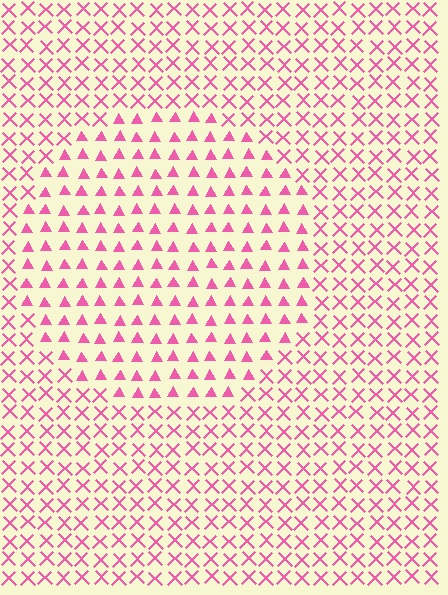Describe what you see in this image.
The image is filled with small pink elements arranged in a uniform grid. A circle-shaped region contains triangles, while the surrounding area contains X marks. The boundary is defined purely by the change in element shape.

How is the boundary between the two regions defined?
The boundary is defined by a change in element shape: triangles inside vs. X marks outside. All elements share the same color and spacing.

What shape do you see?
I see a circle.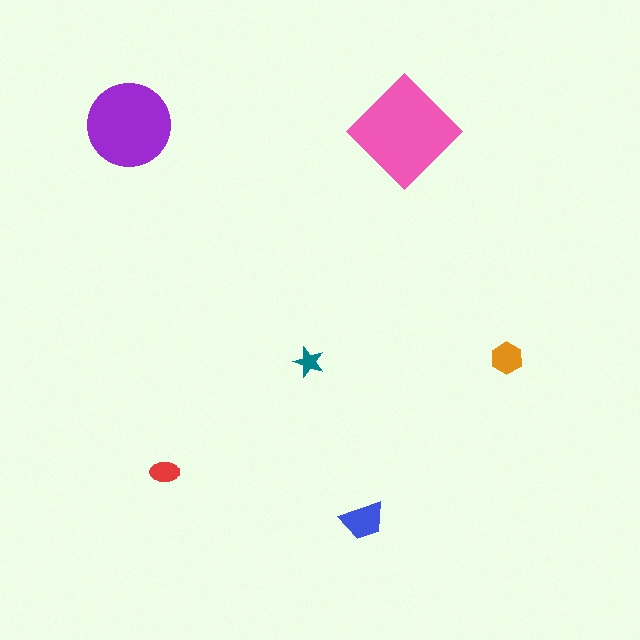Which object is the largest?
The pink diamond.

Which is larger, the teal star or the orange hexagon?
The orange hexagon.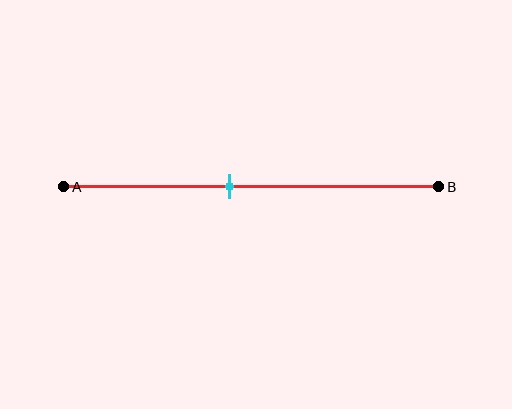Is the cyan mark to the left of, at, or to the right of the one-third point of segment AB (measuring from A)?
The cyan mark is to the right of the one-third point of segment AB.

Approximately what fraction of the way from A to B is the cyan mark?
The cyan mark is approximately 45% of the way from A to B.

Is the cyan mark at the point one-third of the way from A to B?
No, the mark is at about 45% from A, not at the 33% one-third point.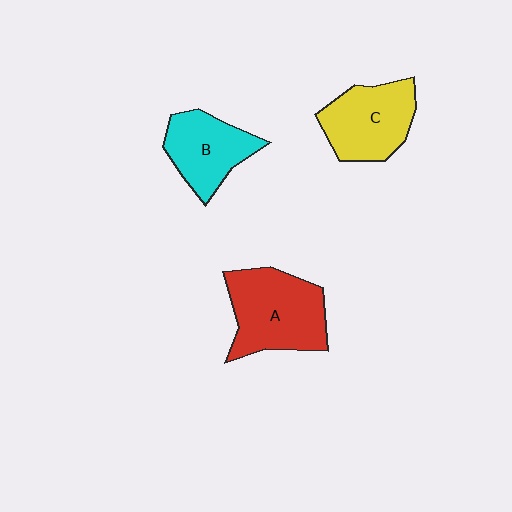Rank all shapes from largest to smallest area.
From largest to smallest: A (red), C (yellow), B (cyan).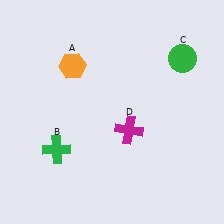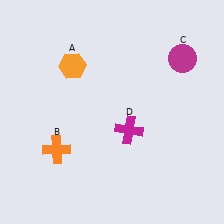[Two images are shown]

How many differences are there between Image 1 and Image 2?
There are 2 differences between the two images.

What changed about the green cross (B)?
In Image 1, B is green. In Image 2, it changed to orange.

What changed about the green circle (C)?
In Image 1, C is green. In Image 2, it changed to magenta.